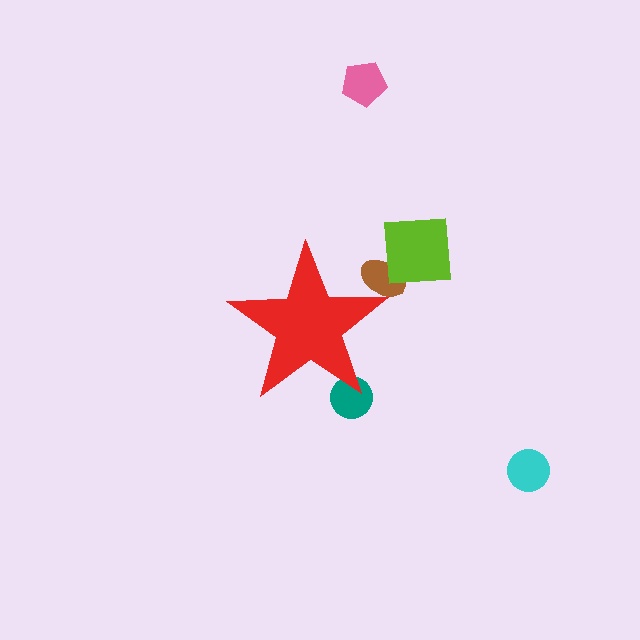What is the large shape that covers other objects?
A red star.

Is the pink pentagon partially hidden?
No, the pink pentagon is fully visible.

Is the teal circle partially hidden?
Yes, the teal circle is partially hidden behind the red star.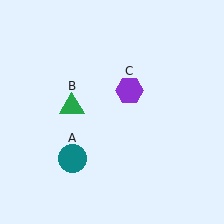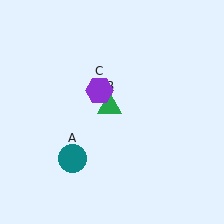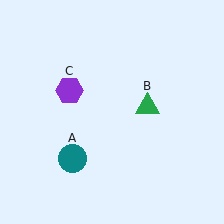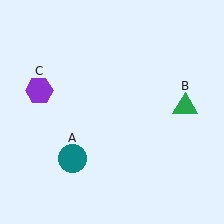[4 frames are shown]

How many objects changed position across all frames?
2 objects changed position: green triangle (object B), purple hexagon (object C).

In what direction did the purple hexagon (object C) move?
The purple hexagon (object C) moved left.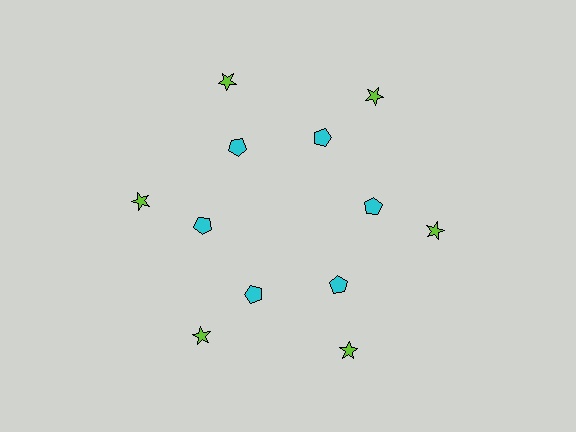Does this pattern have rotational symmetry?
Yes, this pattern has 6-fold rotational symmetry. It looks the same after rotating 60 degrees around the center.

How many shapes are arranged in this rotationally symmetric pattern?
There are 12 shapes, arranged in 6 groups of 2.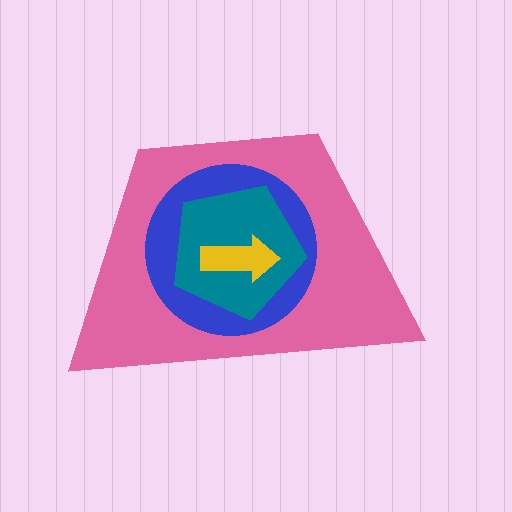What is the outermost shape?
The pink trapezoid.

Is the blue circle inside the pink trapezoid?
Yes.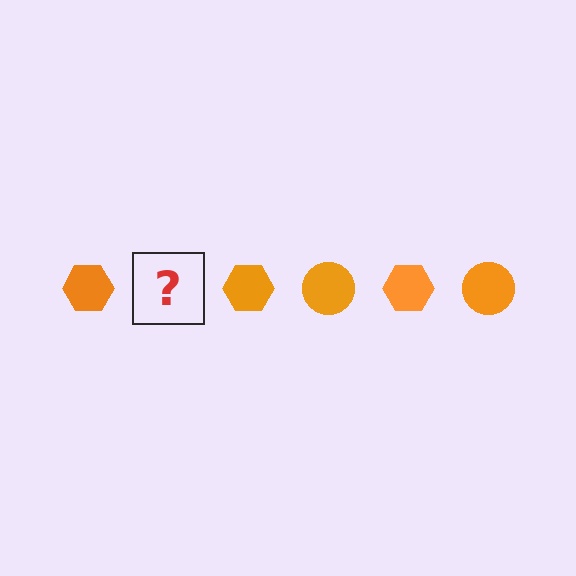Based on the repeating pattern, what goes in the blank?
The blank should be an orange circle.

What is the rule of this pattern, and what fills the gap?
The rule is that the pattern cycles through hexagon, circle shapes in orange. The gap should be filled with an orange circle.